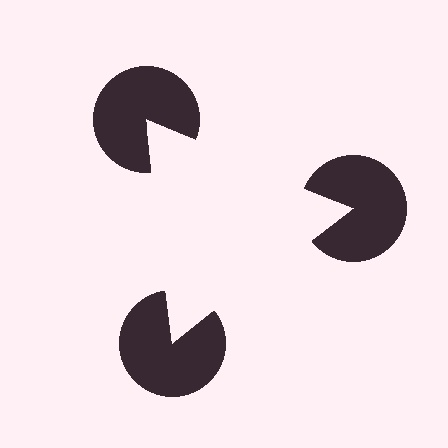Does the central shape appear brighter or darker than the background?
It typically appears slightly brighter than the background, even though no actual brightness change is drawn.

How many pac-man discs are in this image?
There are 3 — one at each vertex of the illusory triangle.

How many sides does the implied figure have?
3 sides.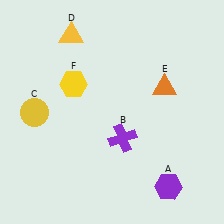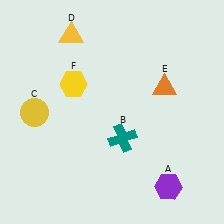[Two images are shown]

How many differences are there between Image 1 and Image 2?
There is 1 difference between the two images.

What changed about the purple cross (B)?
In Image 1, B is purple. In Image 2, it changed to teal.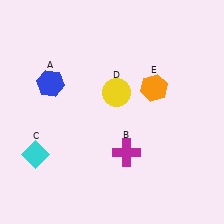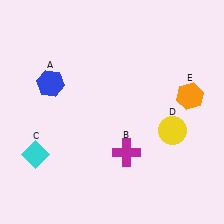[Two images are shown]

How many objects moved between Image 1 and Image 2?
2 objects moved between the two images.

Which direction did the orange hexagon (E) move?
The orange hexagon (E) moved right.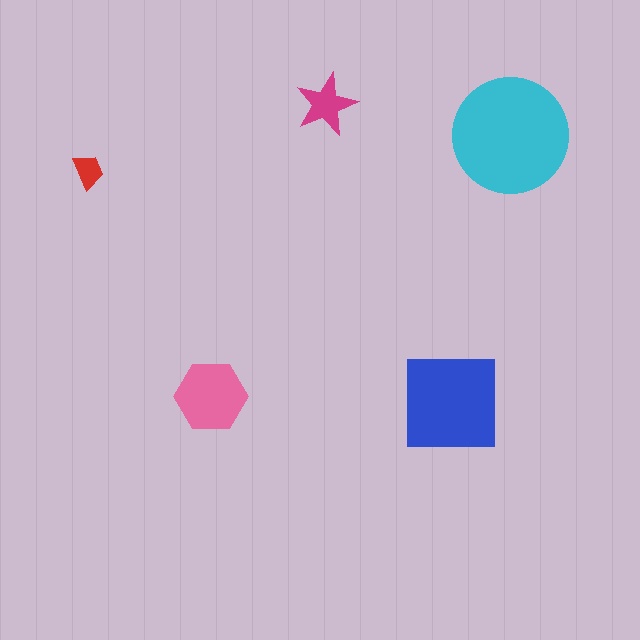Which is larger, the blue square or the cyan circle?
The cyan circle.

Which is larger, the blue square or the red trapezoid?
The blue square.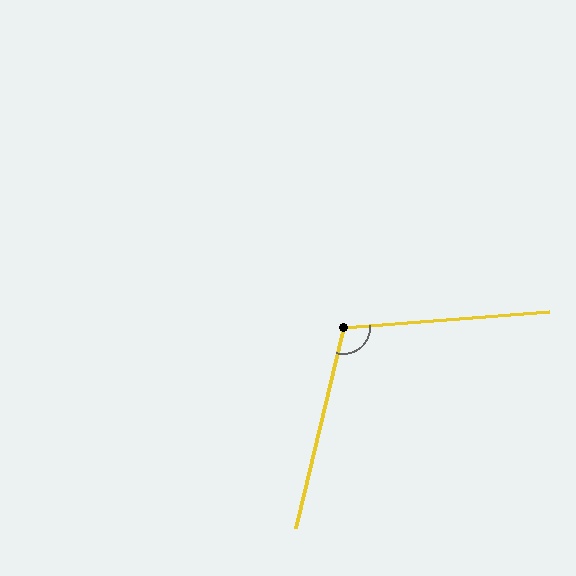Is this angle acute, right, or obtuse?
It is obtuse.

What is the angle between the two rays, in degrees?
Approximately 108 degrees.